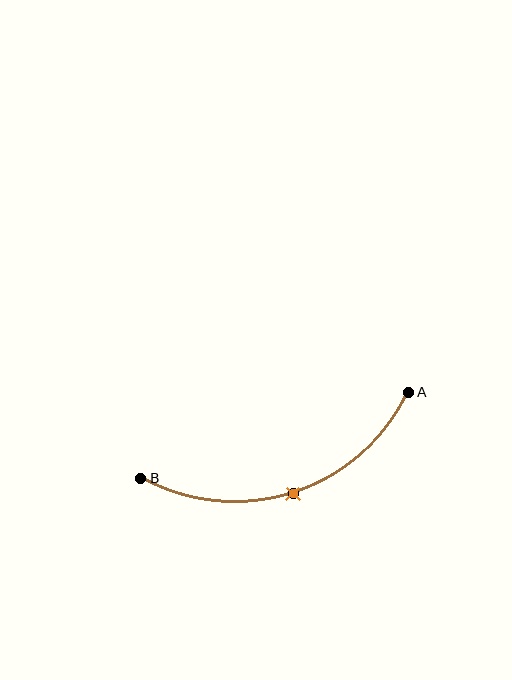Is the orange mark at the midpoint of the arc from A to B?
Yes. The orange mark lies on the arc at equal arc-length from both A and B — it is the arc midpoint.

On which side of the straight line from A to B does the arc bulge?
The arc bulges below the straight line connecting A and B.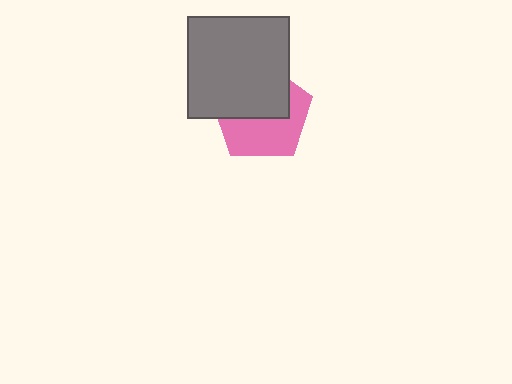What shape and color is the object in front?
The object in front is a gray rectangle.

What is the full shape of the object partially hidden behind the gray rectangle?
The partially hidden object is a pink pentagon.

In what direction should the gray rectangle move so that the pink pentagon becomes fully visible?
The gray rectangle should move up. That is the shortest direction to clear the overlap and leave the pink pentagon fully visible.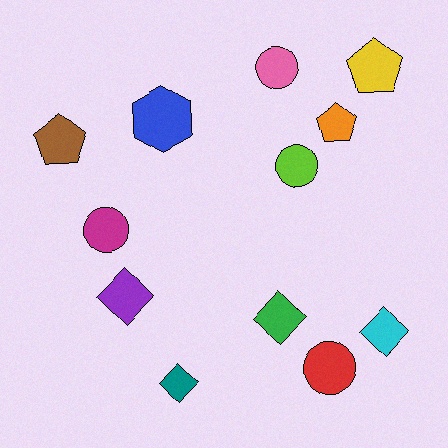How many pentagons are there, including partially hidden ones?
There are 3 pentagons.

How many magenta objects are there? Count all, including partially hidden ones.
There is 1 magenta object.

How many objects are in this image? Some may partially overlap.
There are 12 objects.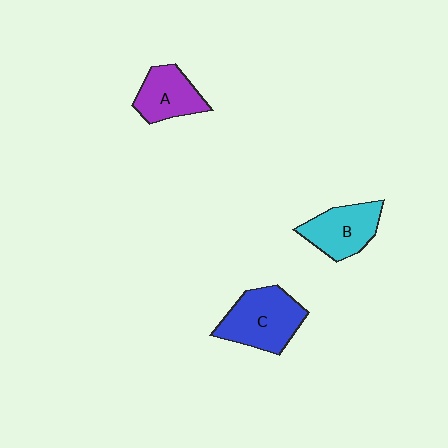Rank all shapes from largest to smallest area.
From largest to smallest: C (blue), B (cyan), A (purple).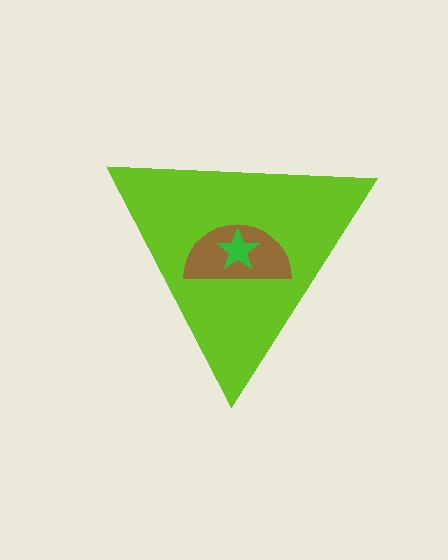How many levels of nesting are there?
3.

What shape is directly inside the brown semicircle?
The green star.